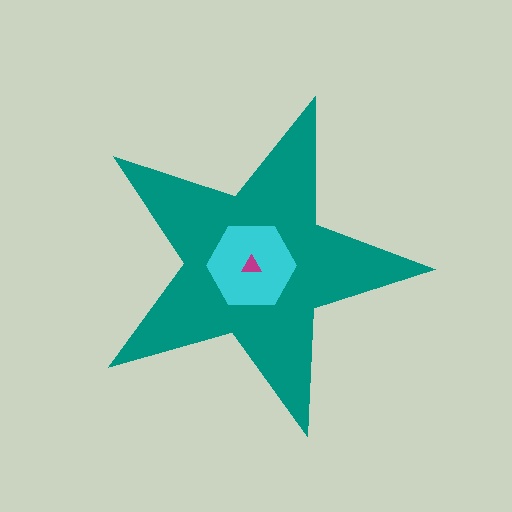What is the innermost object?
The magenta triangle.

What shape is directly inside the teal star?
The cyan hexagon.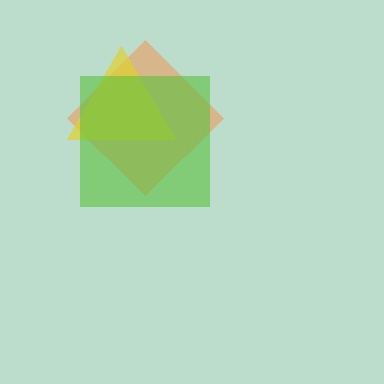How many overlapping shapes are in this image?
There are 3 overlapping shapes in the image.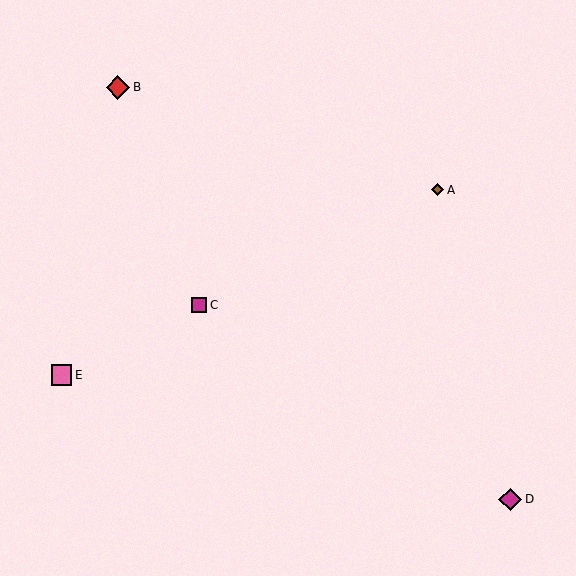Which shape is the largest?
The red diamond (labeled B) is the largest.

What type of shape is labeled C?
Shape C is a magenta square.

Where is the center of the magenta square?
The center of the magenta square is at (199, 305).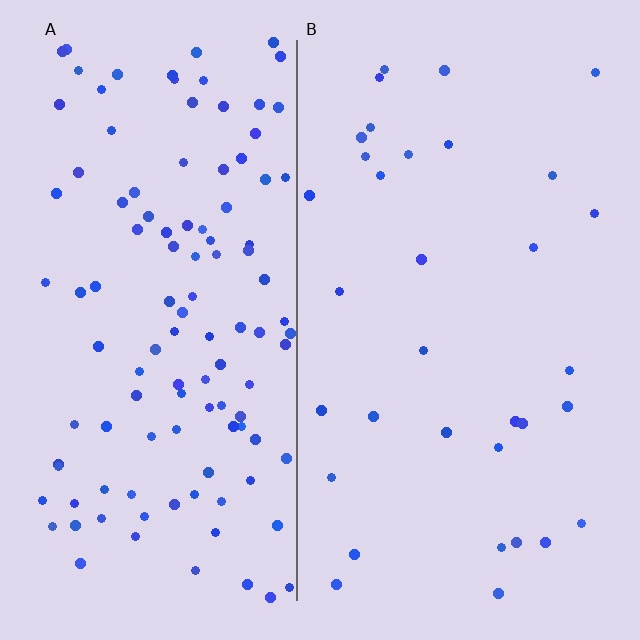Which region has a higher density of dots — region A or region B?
A (the left).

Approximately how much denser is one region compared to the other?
Approximately 3.5× — region A over region B.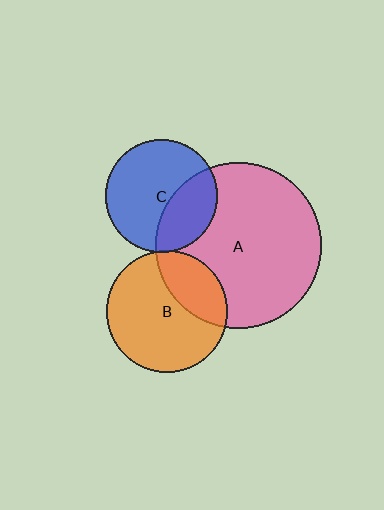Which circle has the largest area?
Circle A (pink).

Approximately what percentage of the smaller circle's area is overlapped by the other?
Approximately 5%.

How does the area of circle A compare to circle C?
Approximately 2.2 times.